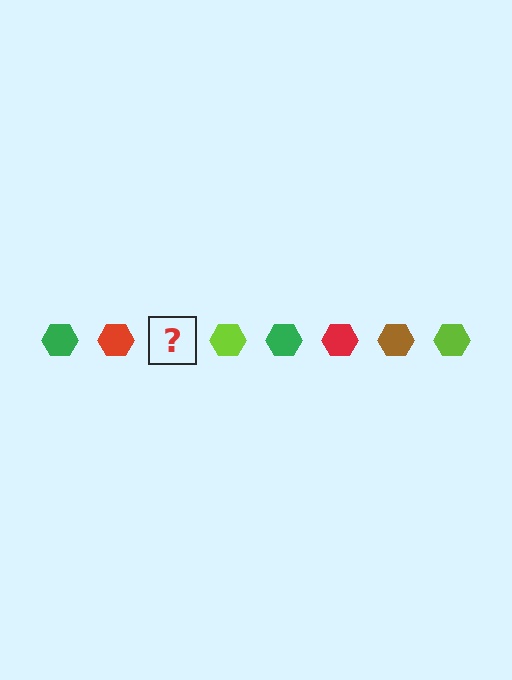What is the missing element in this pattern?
The missing element is a brown hexagon.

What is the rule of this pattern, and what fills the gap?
The rule is that the pattern cycles through green, red, brown, lime hexagons. The gap should be filled with a brown hexagon.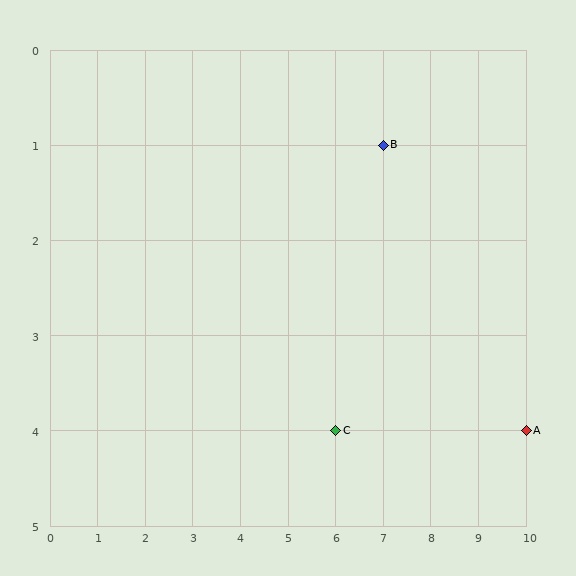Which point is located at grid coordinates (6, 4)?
Point C is at (6, 4).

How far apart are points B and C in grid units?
Points B and C are 1 column and 3 rows apart (about 3.2 grid units diagonally).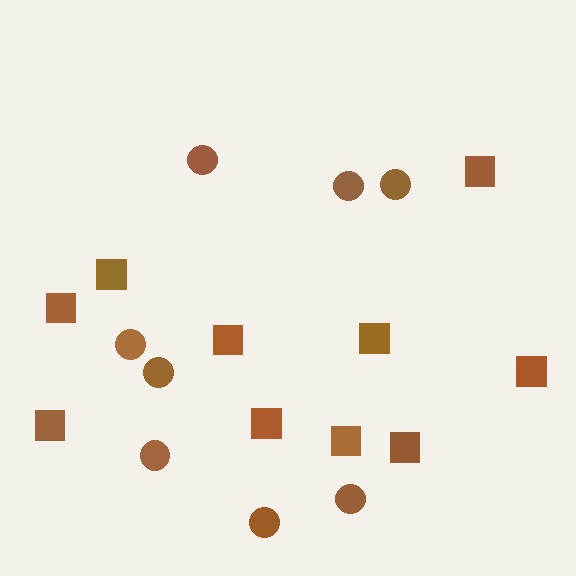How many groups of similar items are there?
There are 2 groups: one group of squares (10) and one group of circles (8).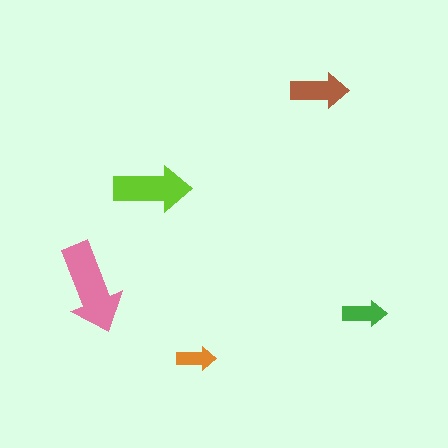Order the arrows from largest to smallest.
the pink one, the lime one, the brown one, the green one, the orange one.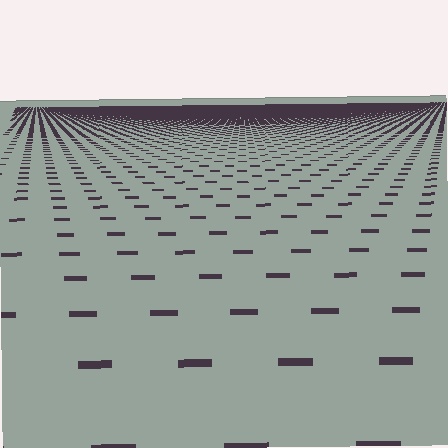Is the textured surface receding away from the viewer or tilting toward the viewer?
The surface is receding away from the viewer. Texture elements get smaller and denser toward the top.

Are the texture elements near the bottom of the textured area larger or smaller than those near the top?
Larger. Near the bottom, elements are closer to the viewer and appear at a bigger on-screen size.